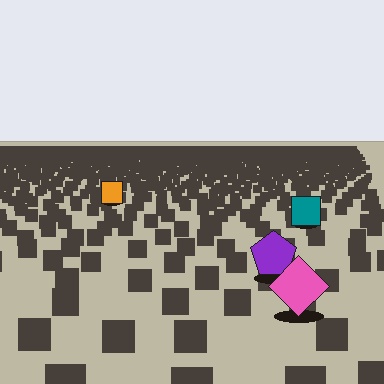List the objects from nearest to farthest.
From nearest to farthest: the pink diamond, the purple pentagon, the teal square, the orange square.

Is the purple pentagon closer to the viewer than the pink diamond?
No. The pink diamond is closer — you can tell from the texture gradient: the ground texture is coarser near it.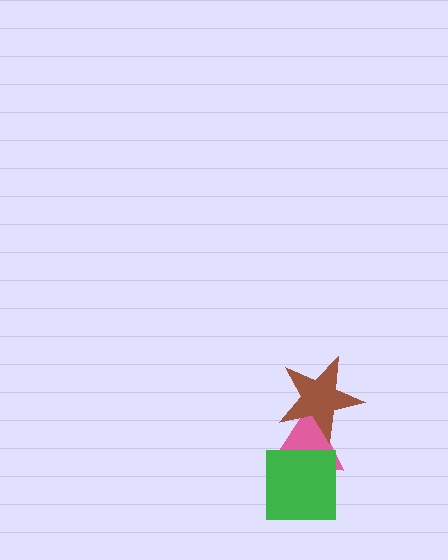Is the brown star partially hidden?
No, no other shape covers it.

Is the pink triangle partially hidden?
Yes, it is partially covered by another shape.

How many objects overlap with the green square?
1 object overlaps with the green square.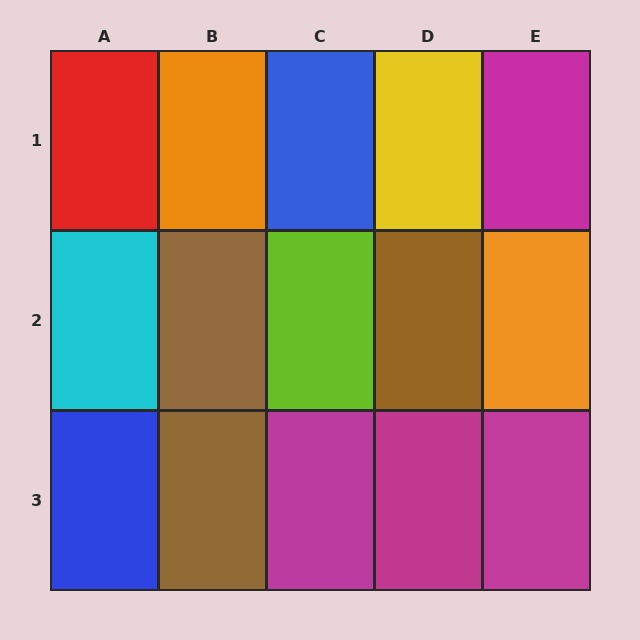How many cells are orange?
2 cells are orange.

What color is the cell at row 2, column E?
Orange.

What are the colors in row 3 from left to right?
Blue, brown, magenta, magenta, magenta.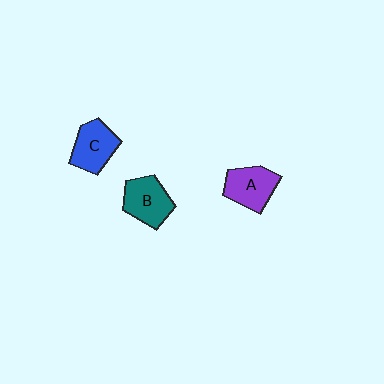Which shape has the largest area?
Shape B (teal).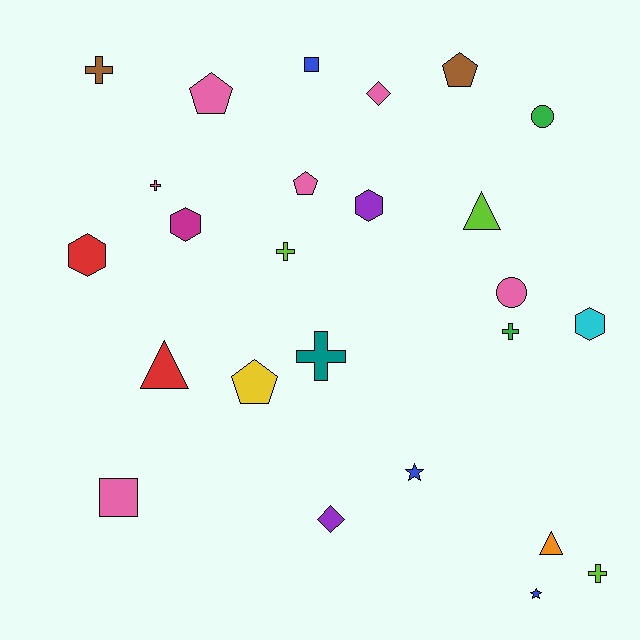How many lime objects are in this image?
There are 3 lime objects.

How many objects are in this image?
There are 25 objects.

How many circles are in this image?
There are 2 circles.